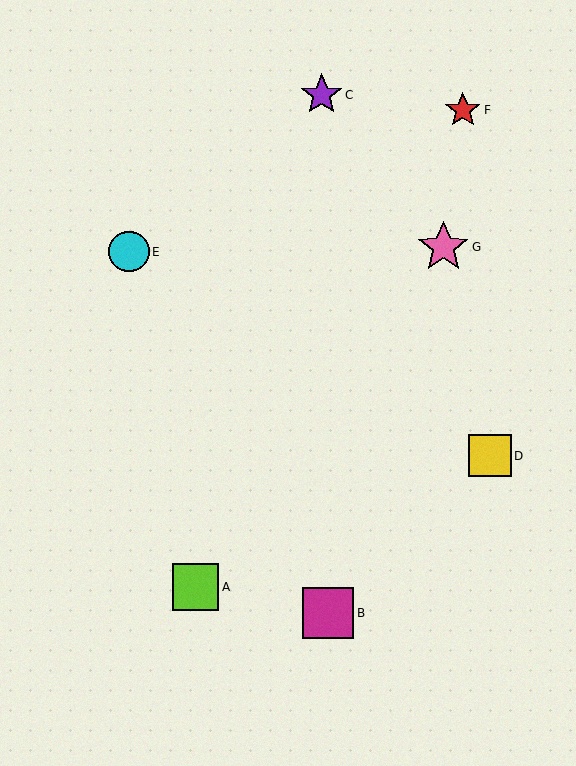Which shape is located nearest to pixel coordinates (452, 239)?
The pink star (labeled G) at (443, 247) is nearest to that location.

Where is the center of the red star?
The center of the red star is at (463, 110).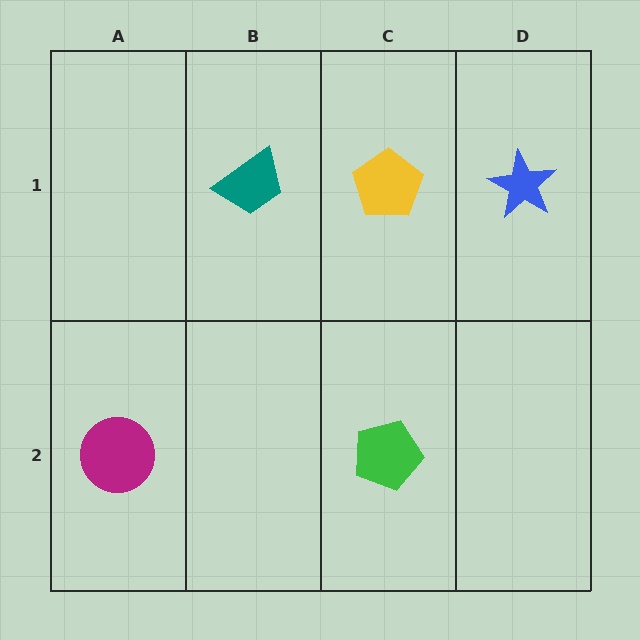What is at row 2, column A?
A magenta circle.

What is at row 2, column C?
A green pentagon.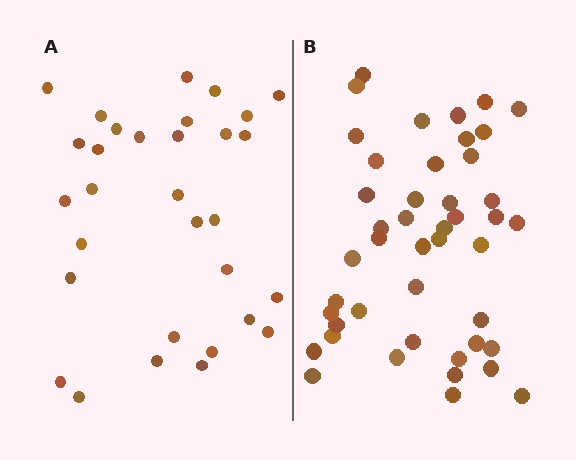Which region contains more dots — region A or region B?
Region B (the right region) has more dots.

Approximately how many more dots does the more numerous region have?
Region B has approximately 15 more dots than region A.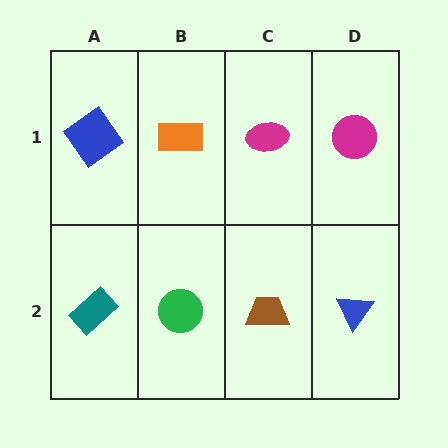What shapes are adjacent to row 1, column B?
A green circle (row 2, column B), a blue diamond (row 1, column A), a magenta ellipse (row 1, column C).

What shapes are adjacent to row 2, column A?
A blue diamond (row 1, column A), a green circle (row 2, column B).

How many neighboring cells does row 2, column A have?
2.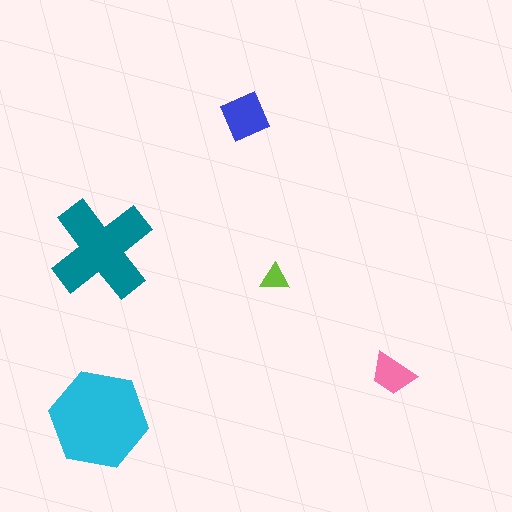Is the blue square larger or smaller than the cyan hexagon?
Smaller.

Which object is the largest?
The cyan hexagon.